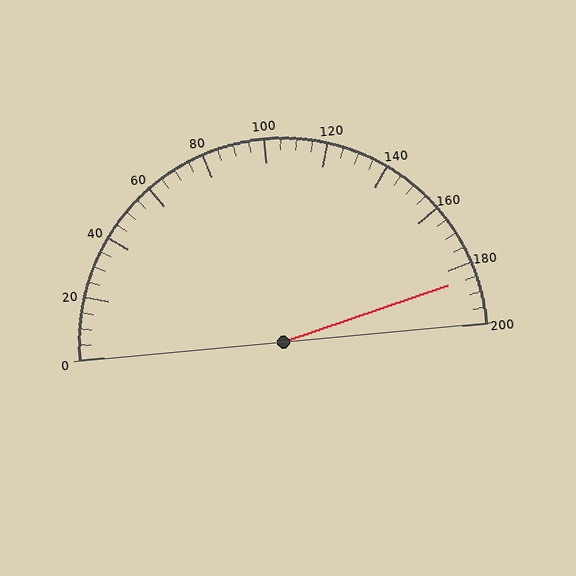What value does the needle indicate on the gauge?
The needle indicates approximately 185.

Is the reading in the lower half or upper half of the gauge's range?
The reading is in the upper half of the range (0 to 200).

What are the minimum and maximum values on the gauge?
The gauge ranges from 0 to 200.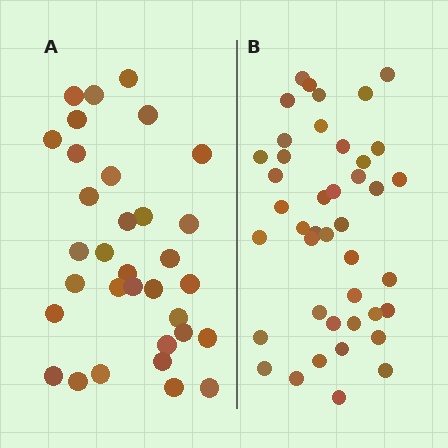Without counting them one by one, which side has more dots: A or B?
Region B (the right region) has more dots.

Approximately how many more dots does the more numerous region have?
Region B has roughly 8 or so more dots than region A.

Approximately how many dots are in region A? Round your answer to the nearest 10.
About 30 dots. (The exact count is 33, which rounds to 30.)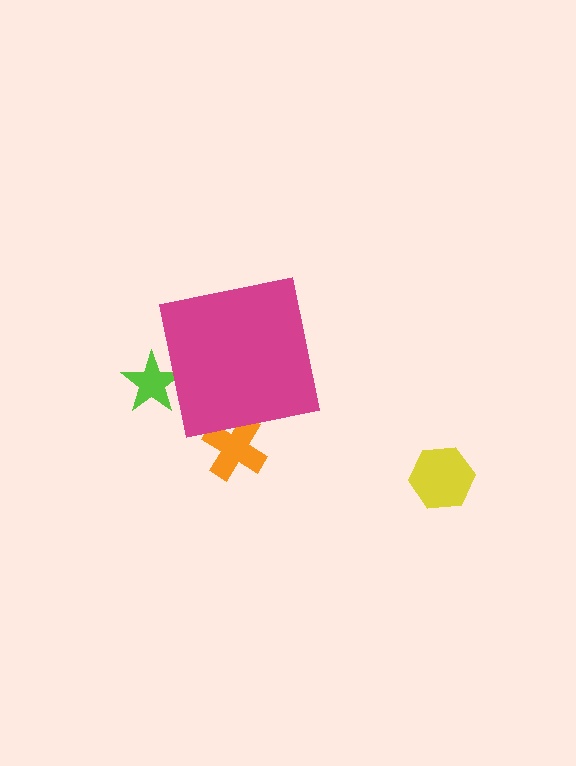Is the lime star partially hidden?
Yes, the lime star is partially hidden behind the magenta square.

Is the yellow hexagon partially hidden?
No, the yellow hexagon is fully visible.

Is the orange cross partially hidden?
Yes, the orange cross is partially hidden behind the magenta square.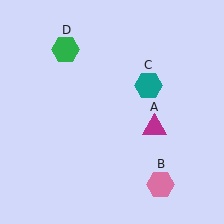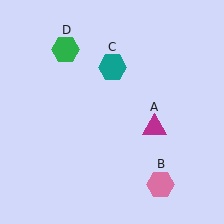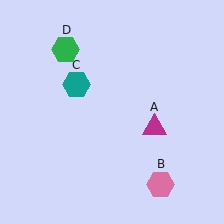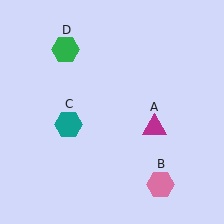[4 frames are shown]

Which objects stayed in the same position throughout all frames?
Magenta triangle (object A) and pink hexagon (object B) and green hexagon (object D) remained stationary.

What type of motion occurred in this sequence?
The teal hexagon (object C) rotated counterclockwise around the center of the scene.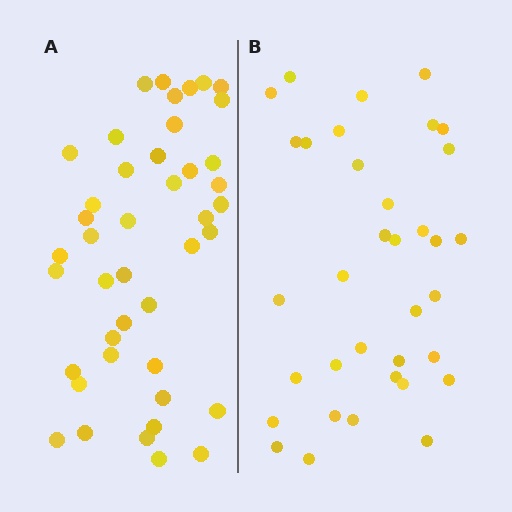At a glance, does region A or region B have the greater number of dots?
Region A (the left region) has more dots.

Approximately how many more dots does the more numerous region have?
Region A has roughly 8 or so more dots than region B.